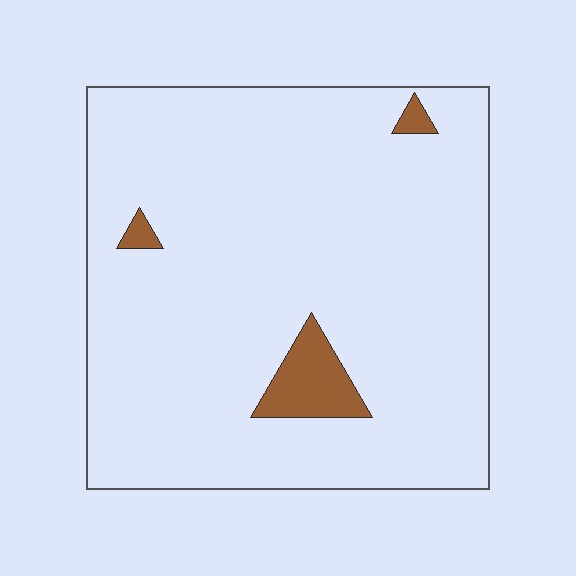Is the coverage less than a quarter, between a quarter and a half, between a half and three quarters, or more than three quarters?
Less than a quarter.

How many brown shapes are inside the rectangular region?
3.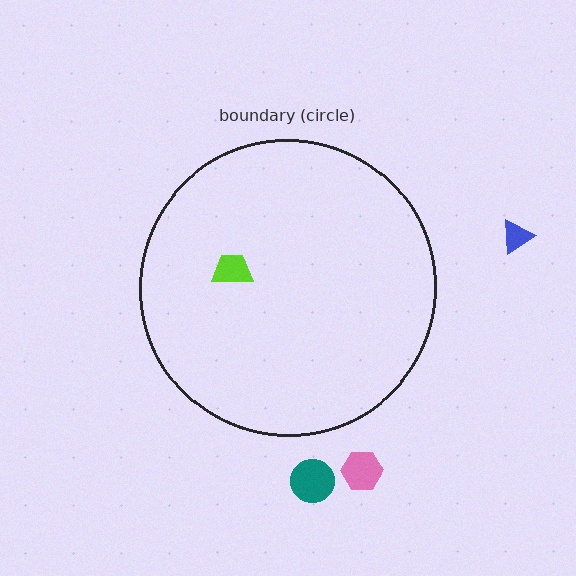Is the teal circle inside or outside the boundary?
Outside.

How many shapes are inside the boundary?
1 inside, 3 outside.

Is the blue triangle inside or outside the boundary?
Outside.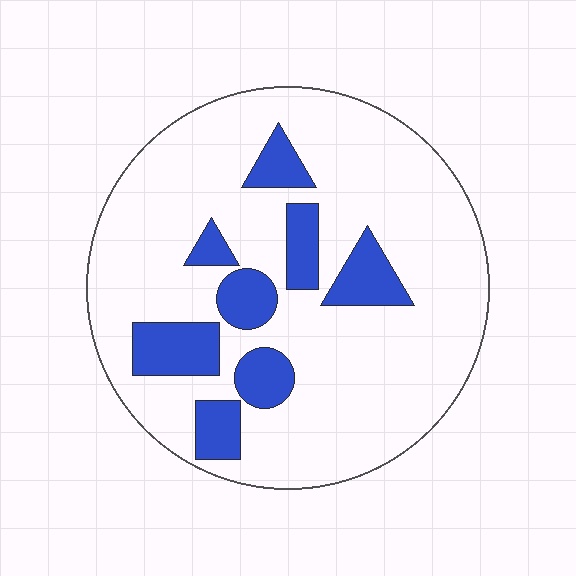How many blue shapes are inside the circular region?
8.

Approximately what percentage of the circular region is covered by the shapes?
Approximately 20%.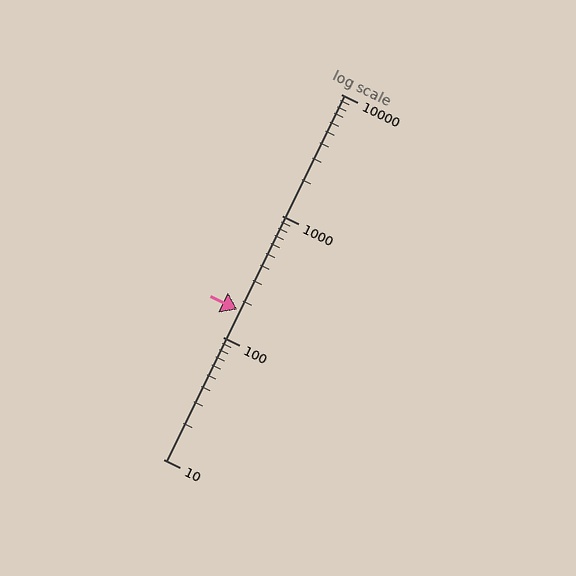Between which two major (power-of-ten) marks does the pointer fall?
The pointer is between 100 and 1000.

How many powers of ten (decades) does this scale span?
The scale spans 3 decades, from 10 to 10000.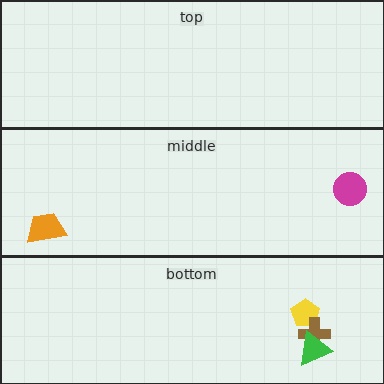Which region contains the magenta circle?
The middle region.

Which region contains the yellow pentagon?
The bottom region.